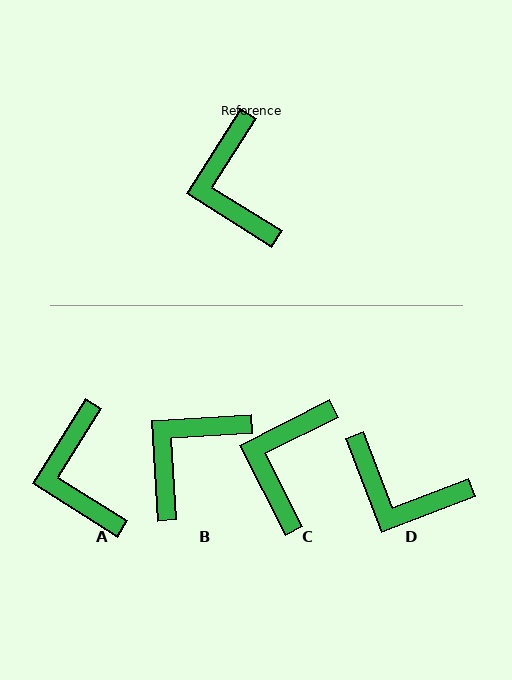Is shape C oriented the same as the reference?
No, it is off by about 31 degrees.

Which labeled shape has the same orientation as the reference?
A.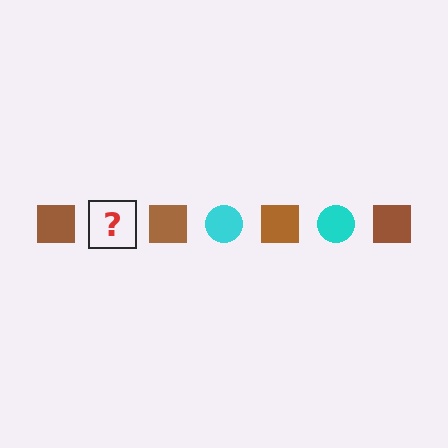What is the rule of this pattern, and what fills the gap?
The rule is that the pattern alternates between brown square and cyan circle. The gap should be filled with a cyan circle.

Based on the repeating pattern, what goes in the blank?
The blank should be a cyan circle.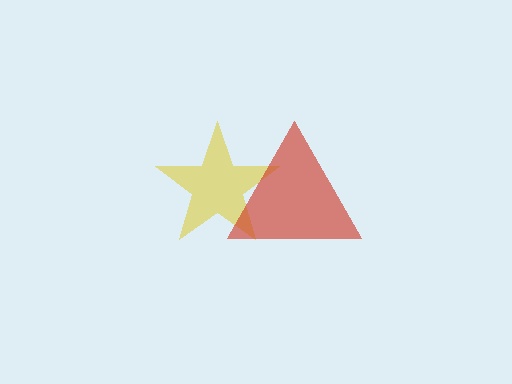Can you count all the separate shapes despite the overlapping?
Yes, there are 2 separate shapes.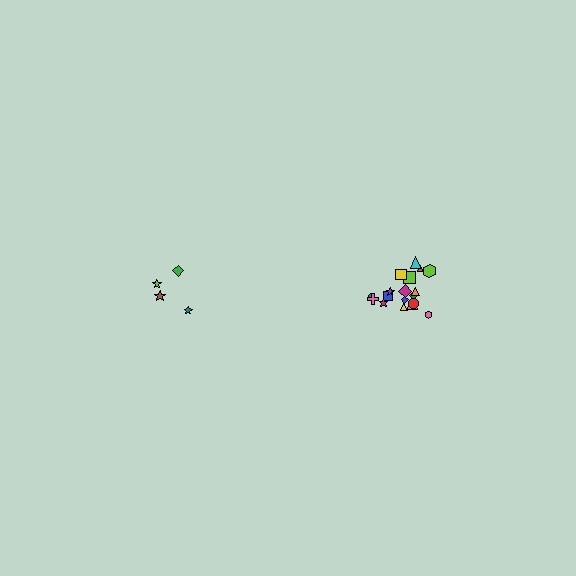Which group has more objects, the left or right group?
The right group.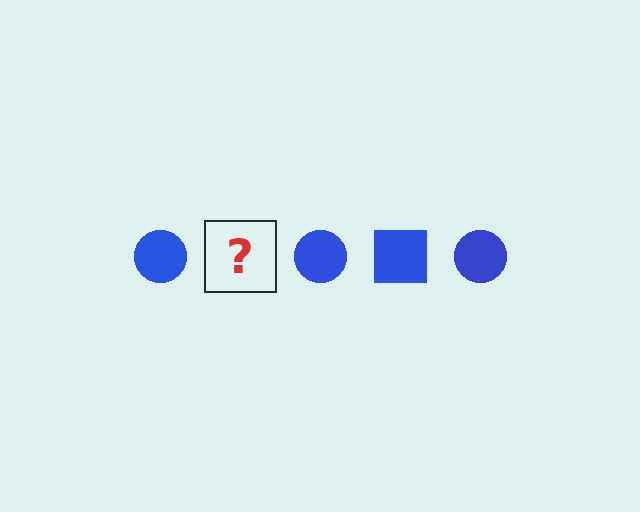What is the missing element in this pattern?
The missing element is a blue square.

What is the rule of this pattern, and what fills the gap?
The rule is that the pattern cycles through circle, square shapes in blue. The gap should be filled with a blue square.